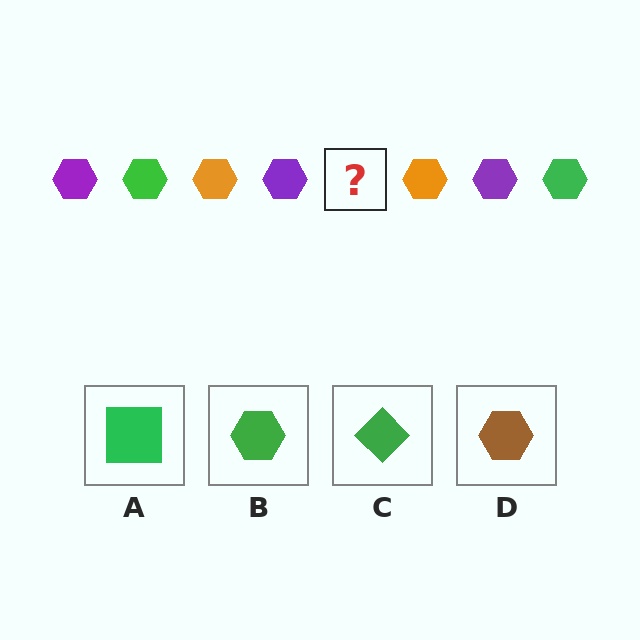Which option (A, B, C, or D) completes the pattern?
B.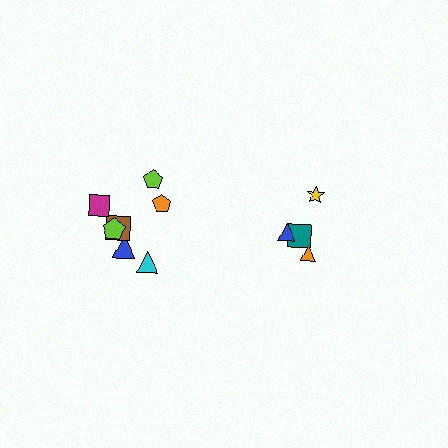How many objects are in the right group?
There are 4 objects.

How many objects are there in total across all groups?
There are 11 objects.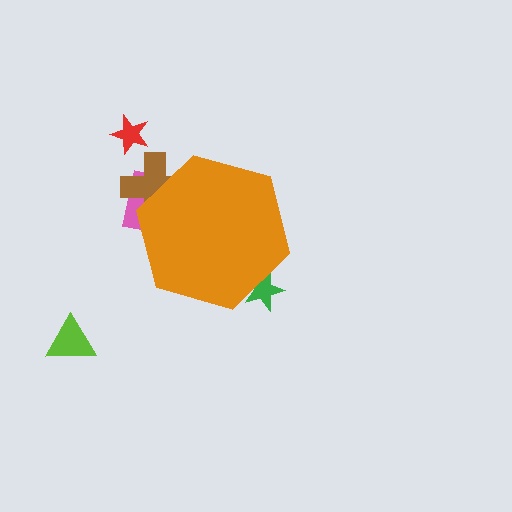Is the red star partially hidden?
No, the red star is fully visible.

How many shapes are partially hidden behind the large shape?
3 shapes are partially hidden.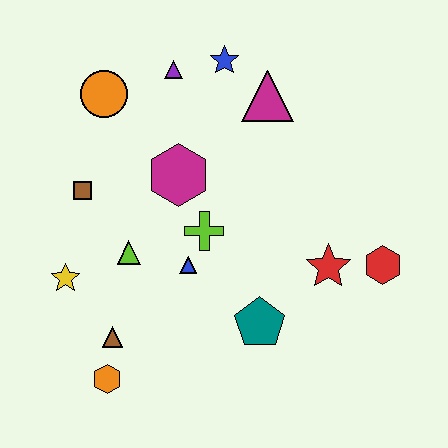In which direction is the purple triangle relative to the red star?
The purple triangle is above the red star.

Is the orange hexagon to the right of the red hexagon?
No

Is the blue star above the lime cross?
Yes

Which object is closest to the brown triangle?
The orange hexagon is closest to the brown triangle.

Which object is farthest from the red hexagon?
The orange circle is farthest from the red hexagon.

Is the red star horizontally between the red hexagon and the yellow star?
Yes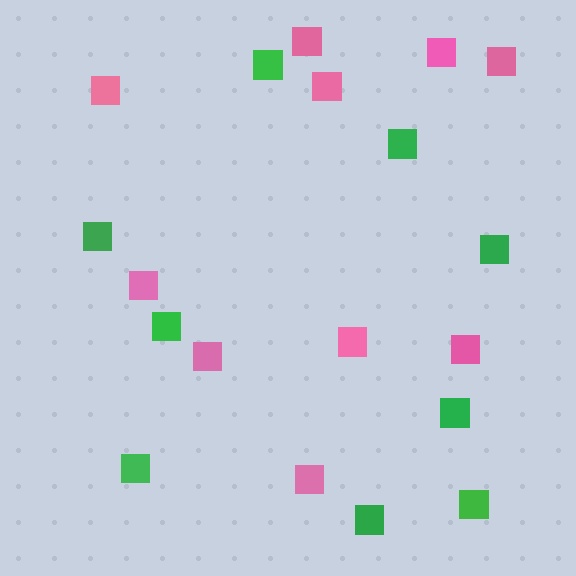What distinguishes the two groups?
There are 2 groups: one group of green squares (9) and one group of pink squares (10).